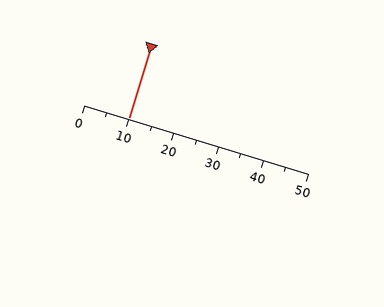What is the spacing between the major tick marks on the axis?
The major ticks are spaced 10 apart.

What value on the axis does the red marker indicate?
The marker indicates approximately 10.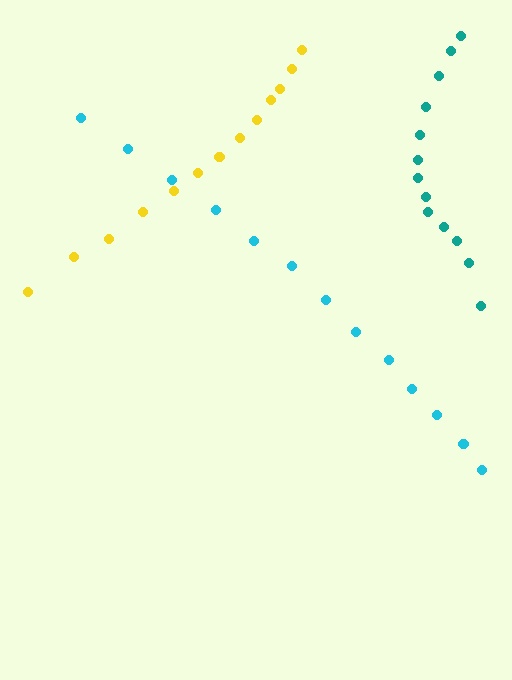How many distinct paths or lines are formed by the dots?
There are 3 distinct paths.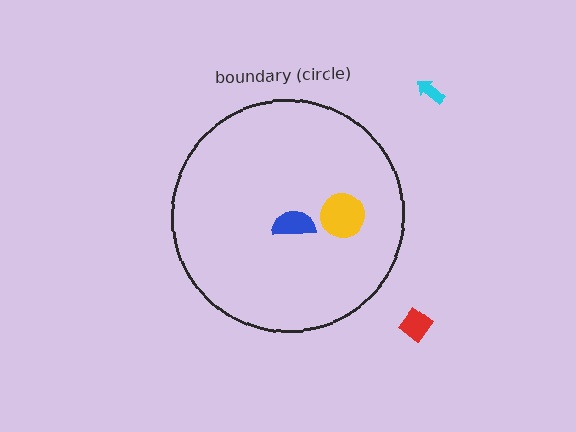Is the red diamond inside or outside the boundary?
Outside.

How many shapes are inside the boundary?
2 inside, 2 outside.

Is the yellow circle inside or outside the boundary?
Inside.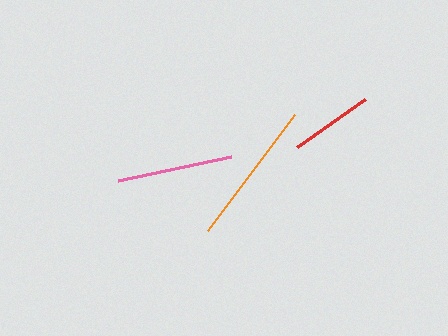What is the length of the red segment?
The red segment is approximately 83 pixels long.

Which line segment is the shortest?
The red line is the shortest at approximately 83 pixels.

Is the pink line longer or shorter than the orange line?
The orange line is longer than the pink line.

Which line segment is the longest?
The orange line is the longest at approximately 145 pixels.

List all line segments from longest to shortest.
From longest to shortest: orange, pink, red.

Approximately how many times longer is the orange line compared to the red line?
The orange line is approximately 1.7 times the length of the red line.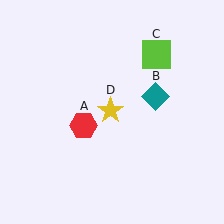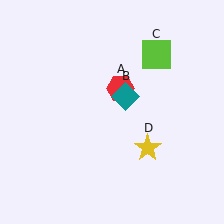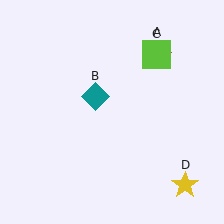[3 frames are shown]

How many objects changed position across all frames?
3 objects changed position: red hexagon (object A), teal diamond (object B), yellow star (object D).